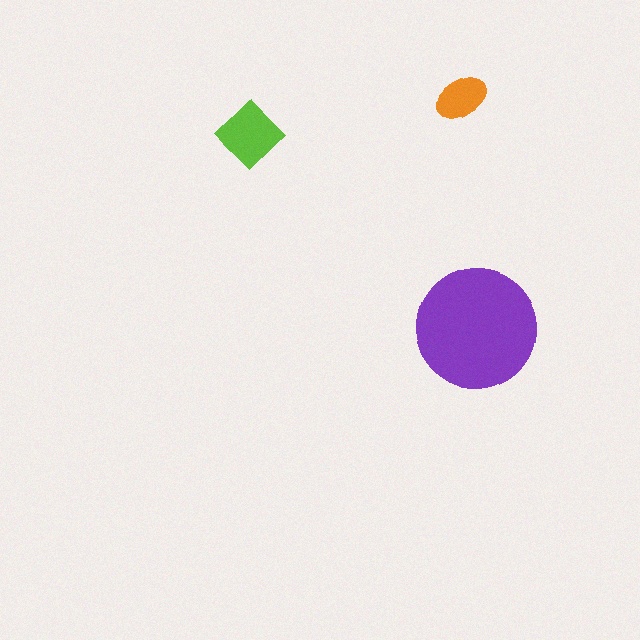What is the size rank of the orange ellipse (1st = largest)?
3rd.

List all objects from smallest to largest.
The orange ellipse, the lime diamond, the purple circle.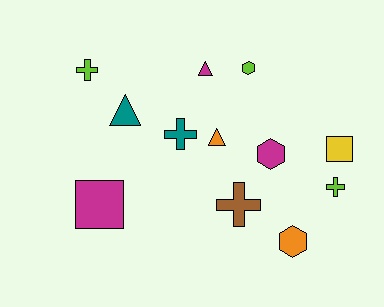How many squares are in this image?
There are 2 squares.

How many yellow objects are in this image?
There is 1 yellow object.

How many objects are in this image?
There are 12 objects.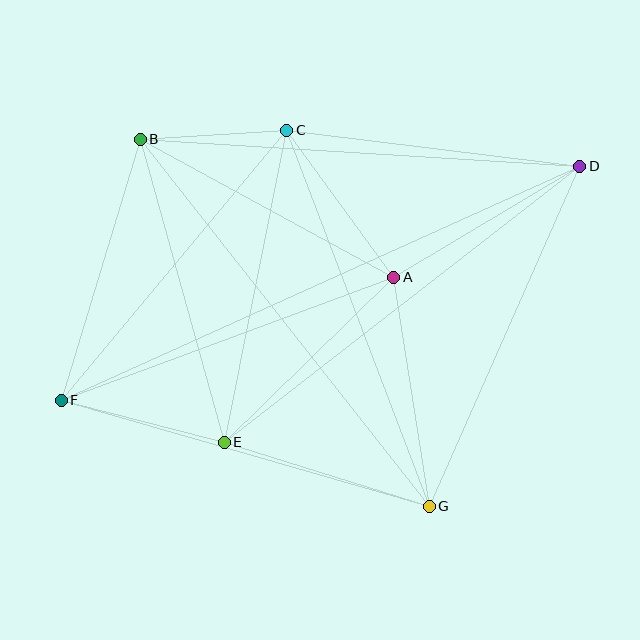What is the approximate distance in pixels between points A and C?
The distance between A and C is approximately 181 pixels.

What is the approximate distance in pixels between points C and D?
The distance between C and D is approximately 295 pixels.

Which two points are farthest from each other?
Points D and F are farthest from each other.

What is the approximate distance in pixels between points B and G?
The distance between B and G is approximately 467 pixels.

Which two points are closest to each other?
Points B and C are closest to each other.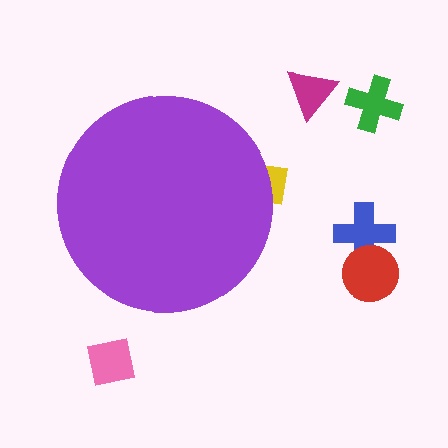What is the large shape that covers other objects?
A purple circle.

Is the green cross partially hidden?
No, the green cross is fully visible.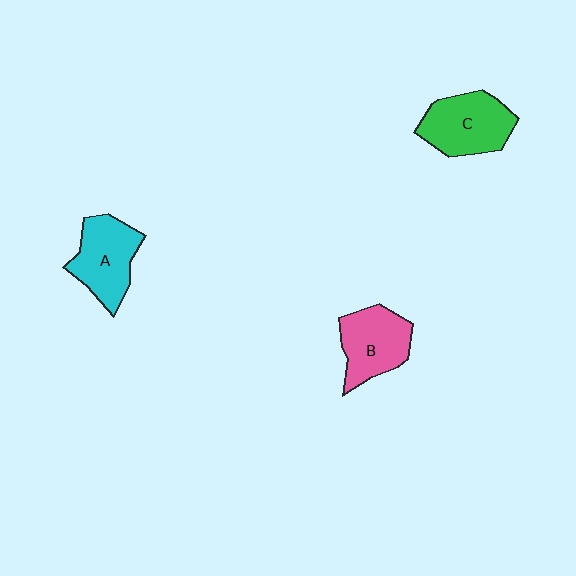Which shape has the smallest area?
Shape B (pink).